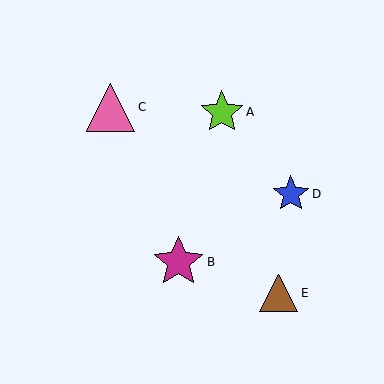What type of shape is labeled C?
Shape C is a pink triangle.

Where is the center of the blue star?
The center of the blue star is at (291, 194).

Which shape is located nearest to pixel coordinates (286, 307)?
The brown triangle (labeled E) at (279, 293) is nearest to that location.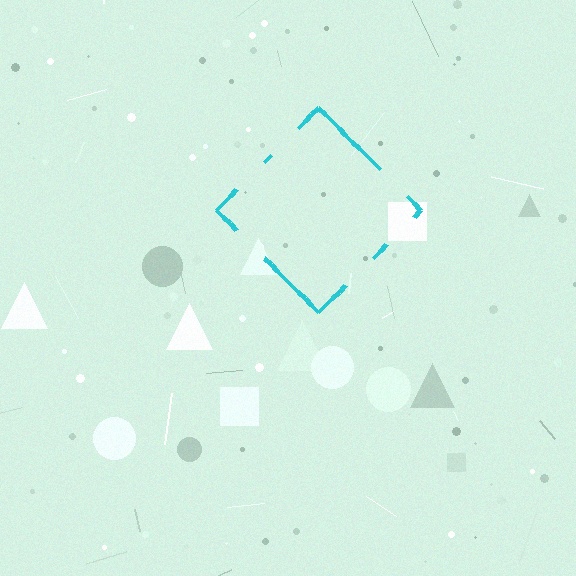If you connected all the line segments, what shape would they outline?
They would outline a diamond.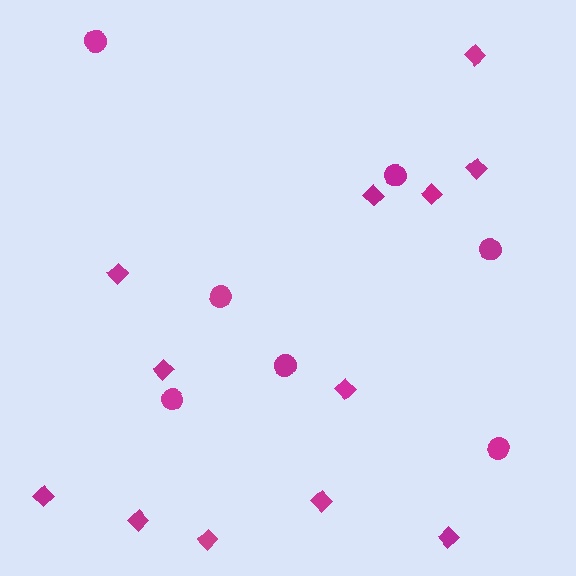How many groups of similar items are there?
There are 2 groups: one group of circles (7) and one group of diamonds (12).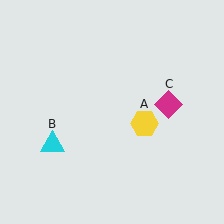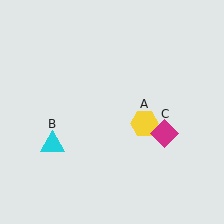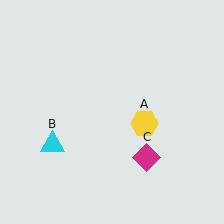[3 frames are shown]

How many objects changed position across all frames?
1 object changed position: magenta diamond (object C).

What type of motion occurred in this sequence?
The magenta diamond (object C) rotated clockwise around the center of the scene.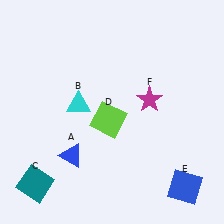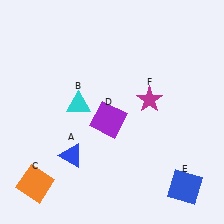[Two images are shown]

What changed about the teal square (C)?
In Image 1, C is teal. In Image 2, it changed to orange.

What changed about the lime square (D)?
In Image 1, D is lime. In Image 2, it changed to purple.